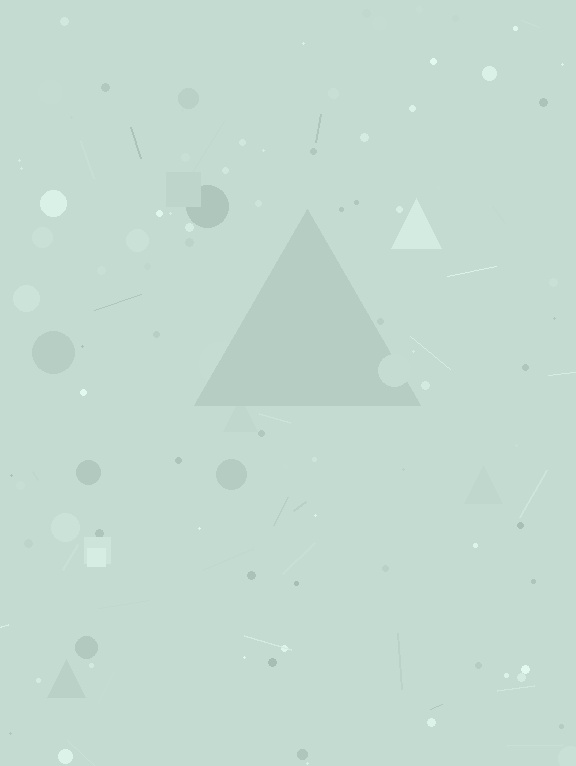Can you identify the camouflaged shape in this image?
The camouflaged shape is a triangle.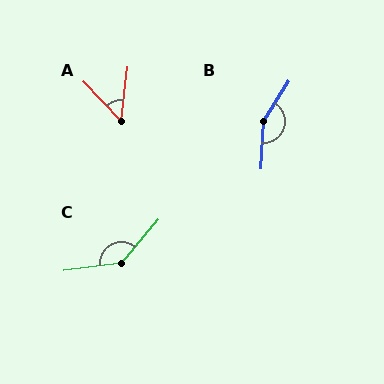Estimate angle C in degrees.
Approximately 137 degrees.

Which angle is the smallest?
A, at approximately 50 degrees.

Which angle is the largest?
B, at approximately 151 degrees.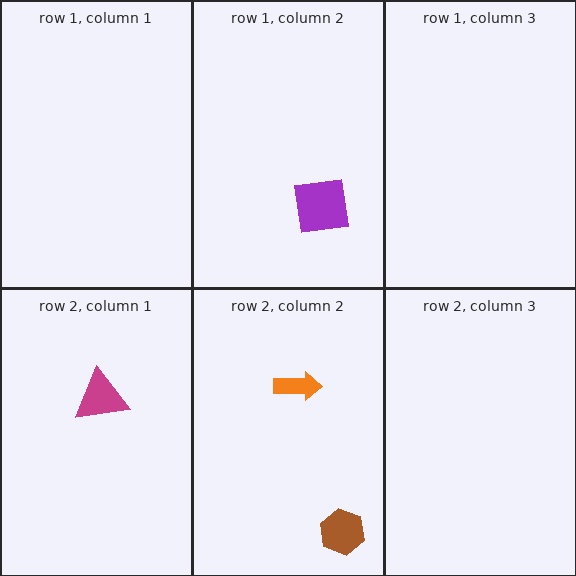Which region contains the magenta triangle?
The row 2, column 1 region.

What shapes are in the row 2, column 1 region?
The magenta triangle.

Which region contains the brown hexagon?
The row 2, column 2 region.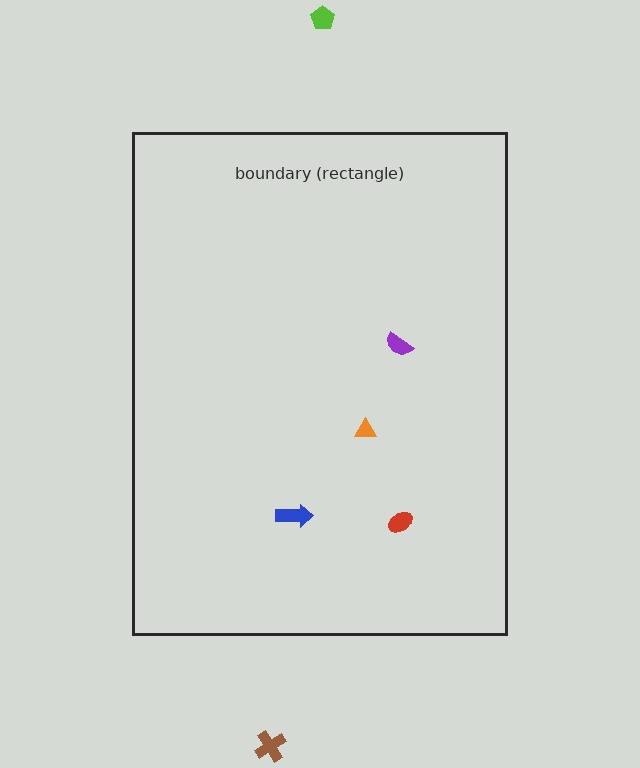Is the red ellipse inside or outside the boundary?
Inside.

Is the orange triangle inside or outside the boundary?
Inside.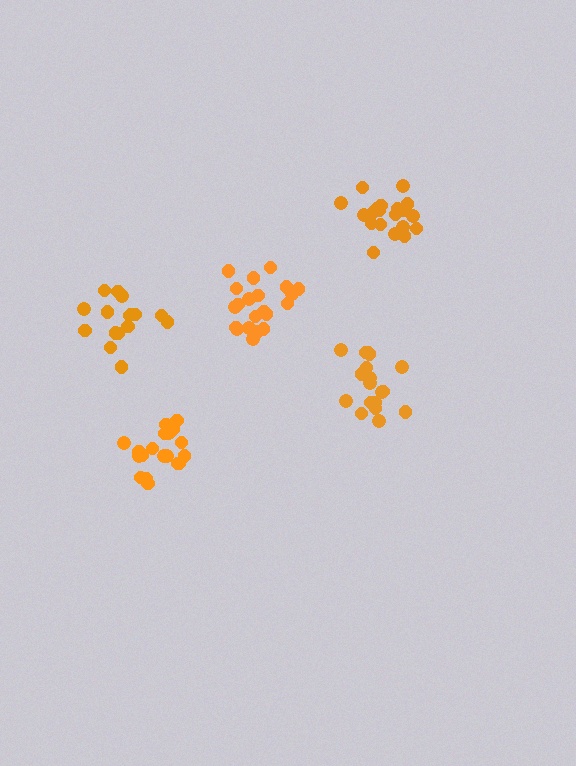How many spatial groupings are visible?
There are 5 spatial groupings.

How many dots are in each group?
Group 1: 21 dots, Group 2: 19 dots, Group 3: 16 dots, Group 4: 20 dots, Group 5: 19 dots (95 total).